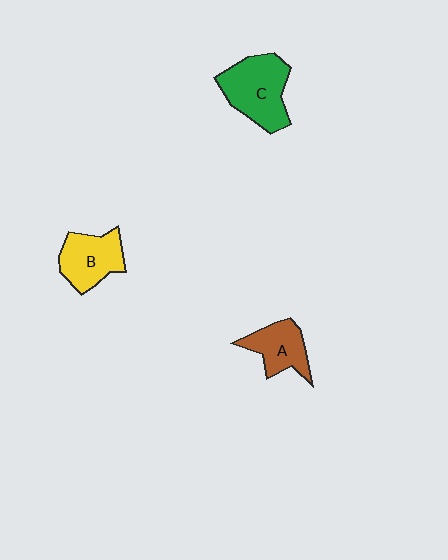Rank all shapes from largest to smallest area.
From largest to smallest: C (green), B (yellow), A (brown).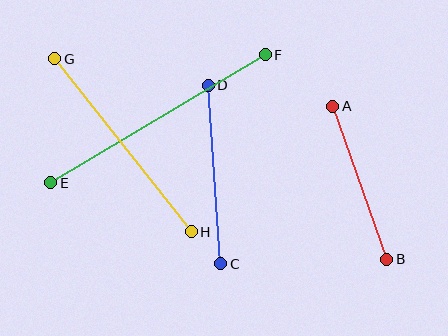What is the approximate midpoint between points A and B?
The midpoint is at approximately (360, 183) pixels.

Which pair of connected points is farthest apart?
Points E and F are farthest apart.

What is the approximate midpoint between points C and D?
The midpoint is at approximately (215, 174) pixels.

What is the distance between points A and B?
The distance is approximately 162 pixels.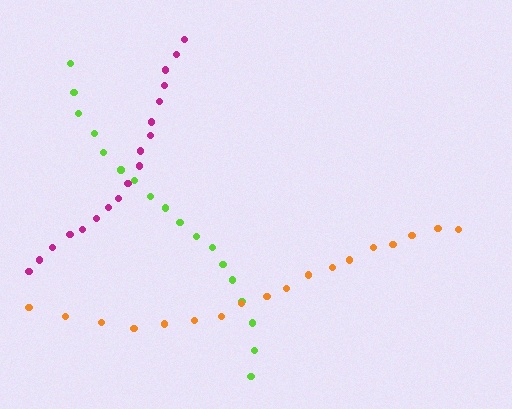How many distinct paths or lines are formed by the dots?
There are 3 distinct paths.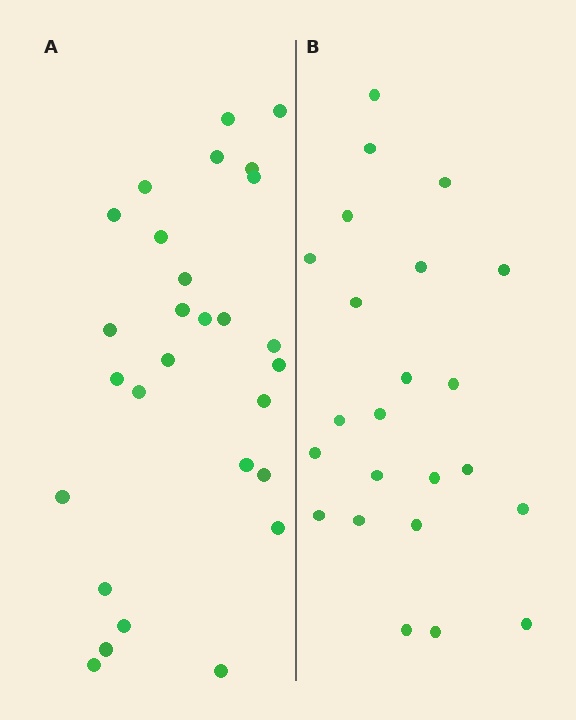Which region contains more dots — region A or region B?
Region A (the left region) has more dots.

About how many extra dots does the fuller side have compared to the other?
Region A has about 5 more dots than region B.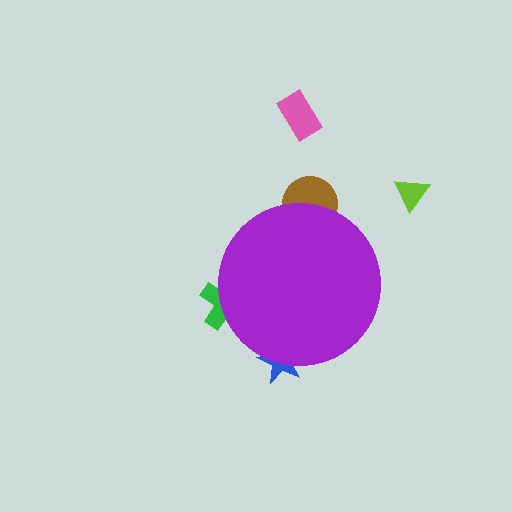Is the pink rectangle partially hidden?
No, the pink rectangle is fully visible.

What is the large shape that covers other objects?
A purple circle.